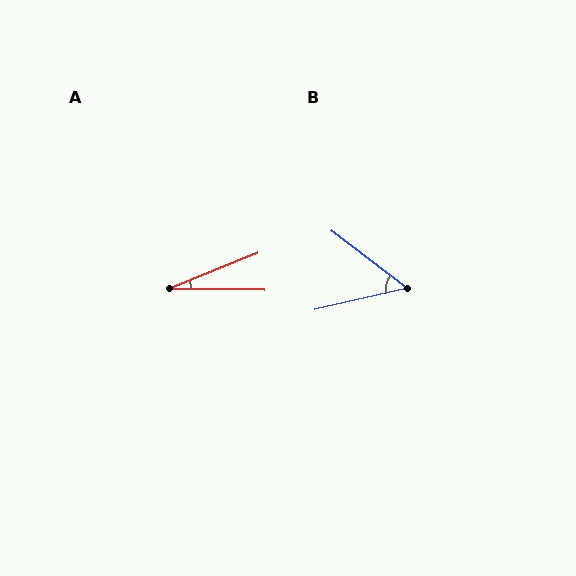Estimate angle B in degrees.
Approximately 51 degrees.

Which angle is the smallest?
A, at approximately 23 degrees.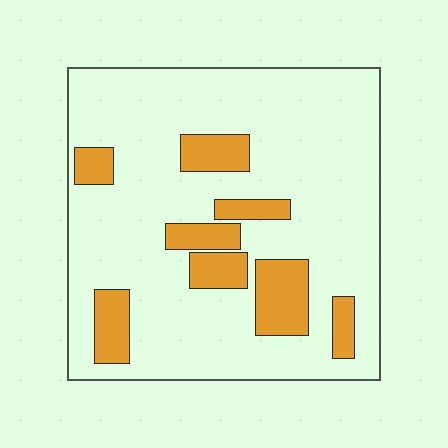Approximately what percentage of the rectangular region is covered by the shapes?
Approximately 20%.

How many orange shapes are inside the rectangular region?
8.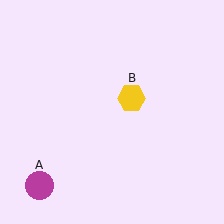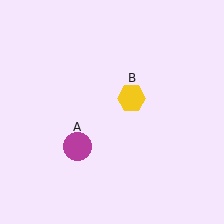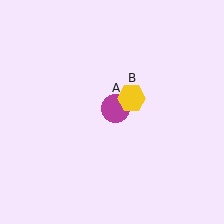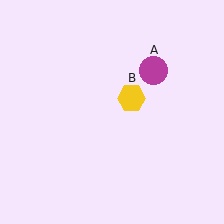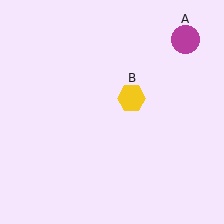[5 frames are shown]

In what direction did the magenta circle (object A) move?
The magenta circle (object A) moved up and to the right.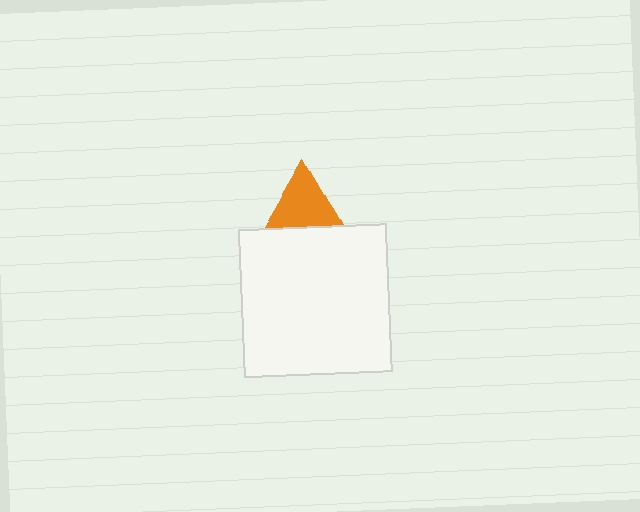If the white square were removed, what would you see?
You would see the complete orange triangle.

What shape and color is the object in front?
The object in front is a white square.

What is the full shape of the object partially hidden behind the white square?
The partially hidden object is an orange triangle.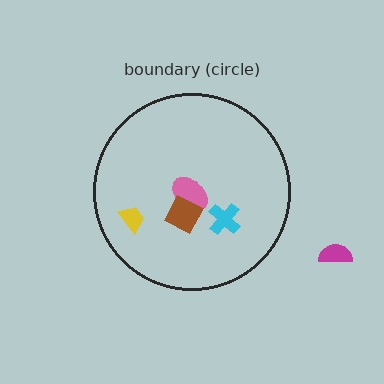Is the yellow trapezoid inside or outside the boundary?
Inside.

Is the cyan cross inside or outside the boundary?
Inside.